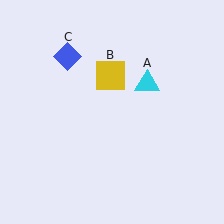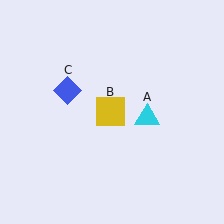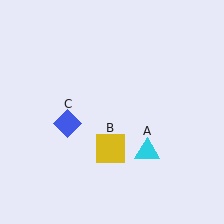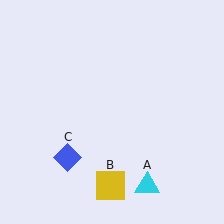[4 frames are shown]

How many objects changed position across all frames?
3 objects changed position: cyan triangle (object A), yellow square (object B), blue diamond (object C).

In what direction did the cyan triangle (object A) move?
The cyan triangle (object A) moved down.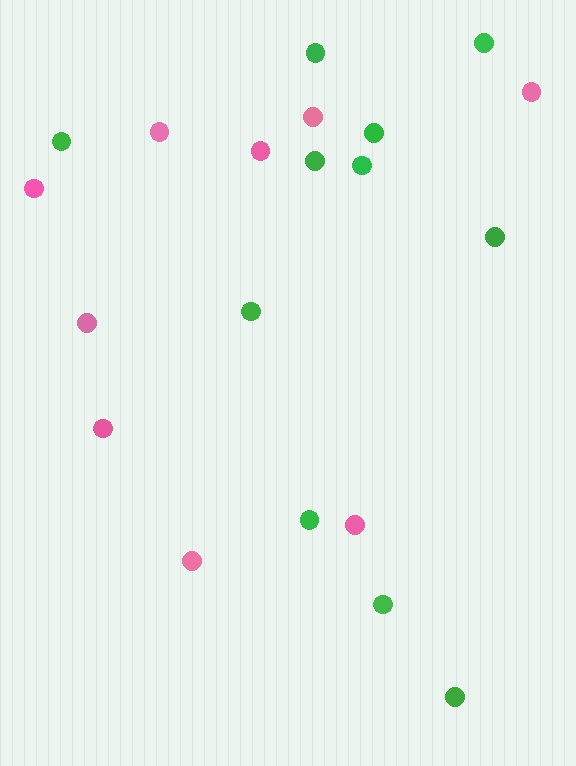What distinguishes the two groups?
There are 2 groups: one group of pink circles (9) and one group of green circles (11).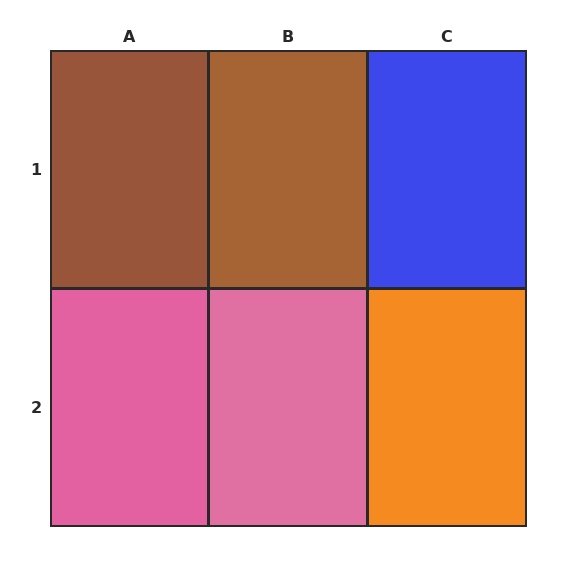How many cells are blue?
1 cell is blue.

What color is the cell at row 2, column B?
Pink.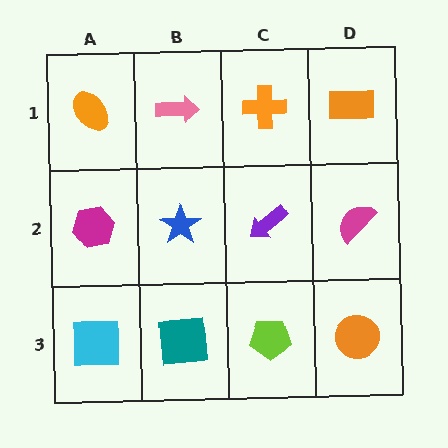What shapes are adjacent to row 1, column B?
A blue star (row 2, column B), an orange ellipse (row 1, column A), an orange cross (row 1, column C).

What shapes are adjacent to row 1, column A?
A magenta hexagon (row 2, column A), a pink arrow (row 1, column B).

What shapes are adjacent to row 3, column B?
A blue star (row 2, column B), a cyan square (row 3, column A), a lime pentagon (row 3, column C).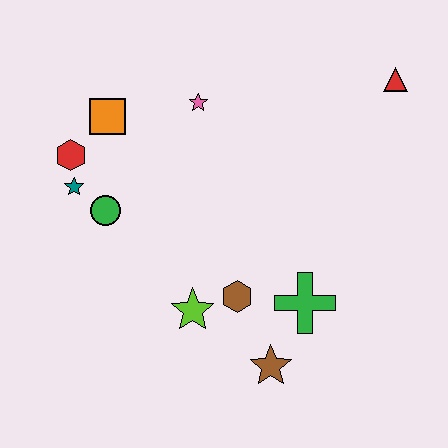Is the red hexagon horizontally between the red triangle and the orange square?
No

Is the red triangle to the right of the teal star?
Yes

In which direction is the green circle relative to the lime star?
The green circle is above the lime star.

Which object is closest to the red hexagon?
The teal star is closest to the red hexagon.